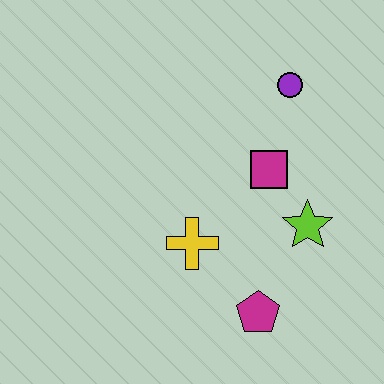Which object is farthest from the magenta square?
The magenta pentagon is farthest from the magenta square.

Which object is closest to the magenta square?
The lime star is closest to the magenta square.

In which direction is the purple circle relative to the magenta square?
The purple circle is above the magenta square.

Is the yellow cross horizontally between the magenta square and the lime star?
No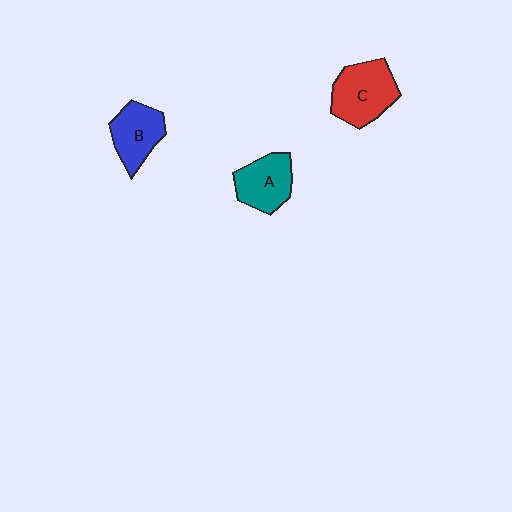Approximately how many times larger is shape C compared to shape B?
Approximately 1.3 times.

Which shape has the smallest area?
Shape B (blue).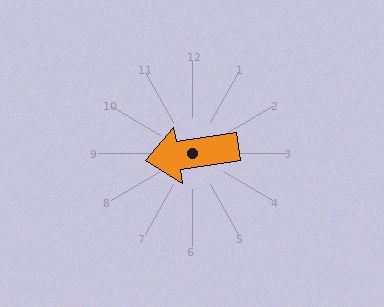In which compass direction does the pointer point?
West.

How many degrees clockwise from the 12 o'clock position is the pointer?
Approximately 261 degrees.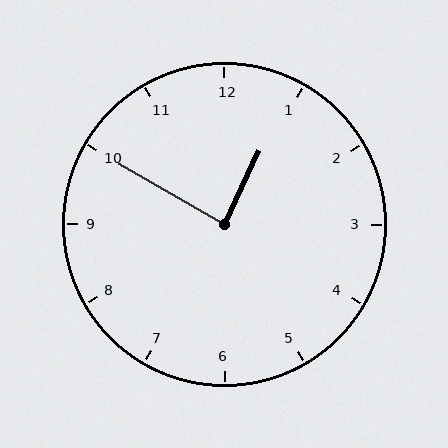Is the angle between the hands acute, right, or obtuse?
It is right.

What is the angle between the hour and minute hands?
Approximately 85 degrees.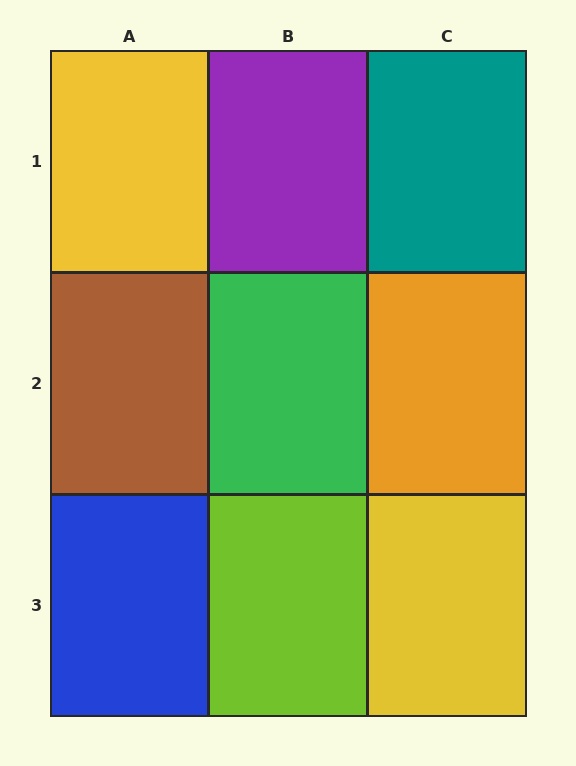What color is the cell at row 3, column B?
Lime.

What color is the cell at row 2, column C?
Orange.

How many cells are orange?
1 cell is orange.